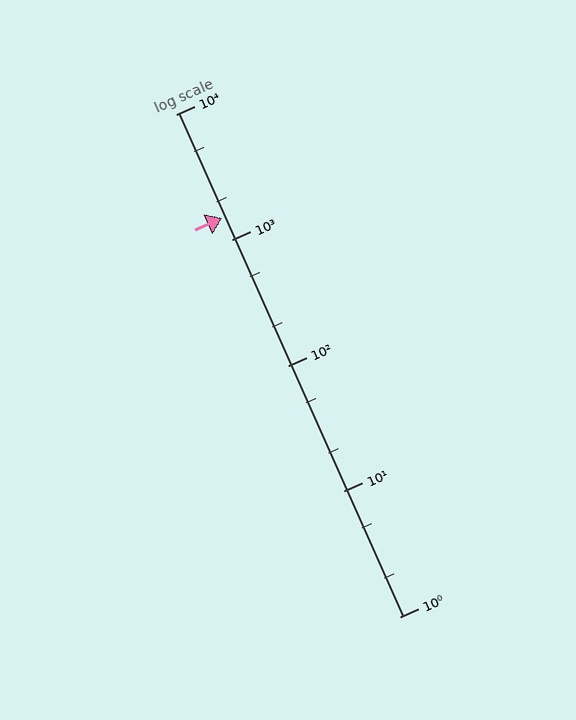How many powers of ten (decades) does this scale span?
The scale spans 4 decades, from 1 to 10000.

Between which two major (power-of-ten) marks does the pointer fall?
The pointer is between 1000 and 10000.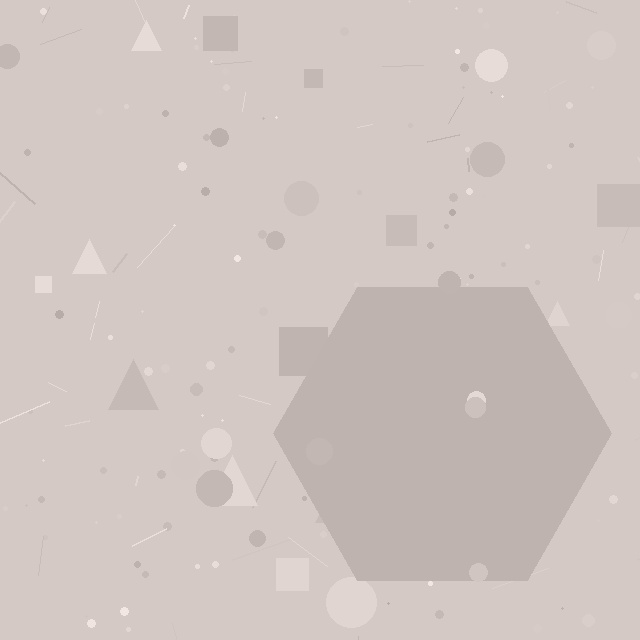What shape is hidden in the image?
A hexagon is hidden in the image.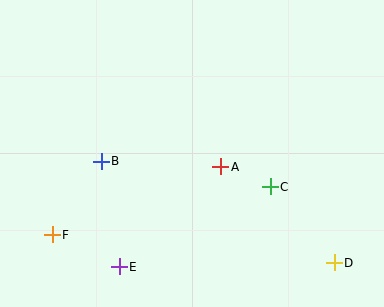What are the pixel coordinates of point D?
Point D is at (334, 263).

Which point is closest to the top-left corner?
Point B is closest to the top-left corner.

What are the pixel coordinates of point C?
Point C is at (270, 187).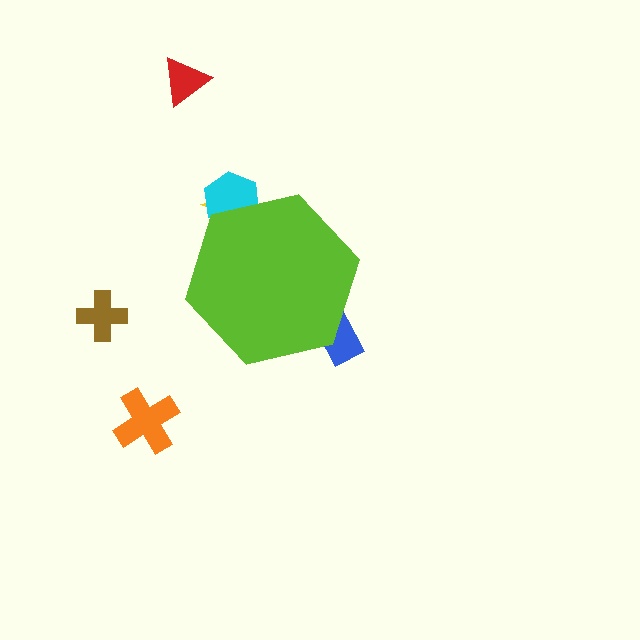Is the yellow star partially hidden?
Yes, the yellow star is partially hidden behind the lime hexagon.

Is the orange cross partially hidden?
No, the orange cross is fully visible.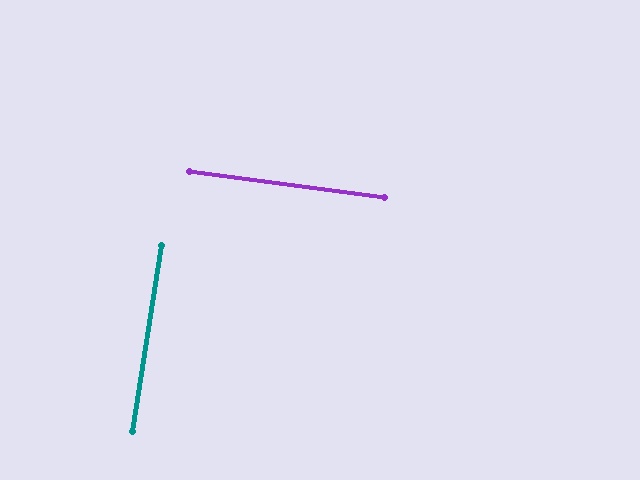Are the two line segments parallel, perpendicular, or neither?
Perpendicular — they meet at approximately 89°.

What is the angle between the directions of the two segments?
Approximately 89 degrees.